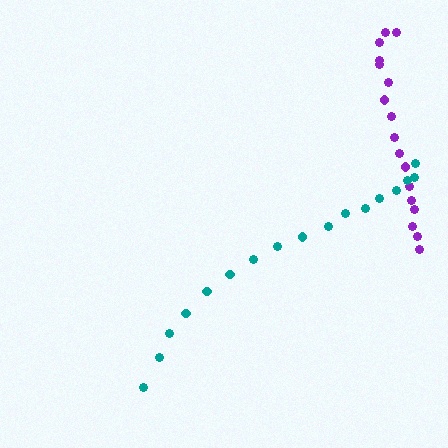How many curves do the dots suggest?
There are 2 distinct paths.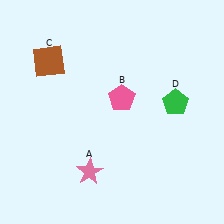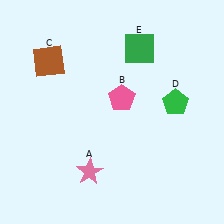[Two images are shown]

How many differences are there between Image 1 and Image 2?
There is 1 difference between the two images.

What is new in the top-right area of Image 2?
A green square (E) was added in the top-right area of Image 2.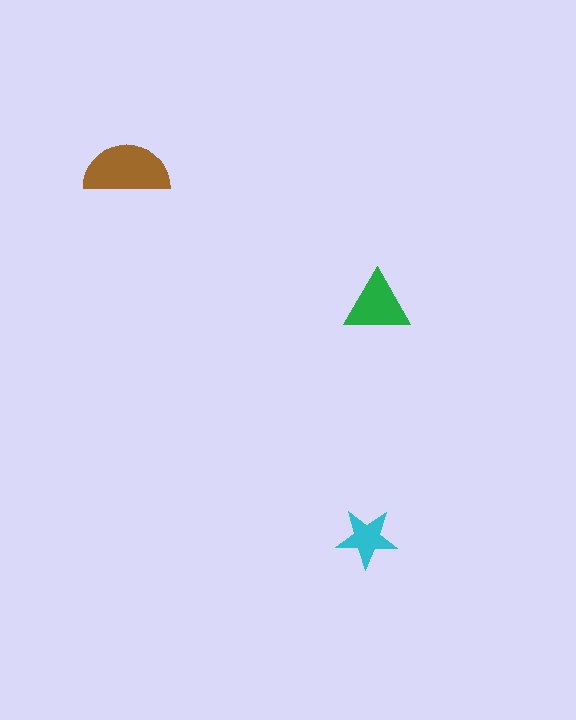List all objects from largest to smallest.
The brown semicircle, the green triangle, the cyan star.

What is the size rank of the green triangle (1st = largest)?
2nd.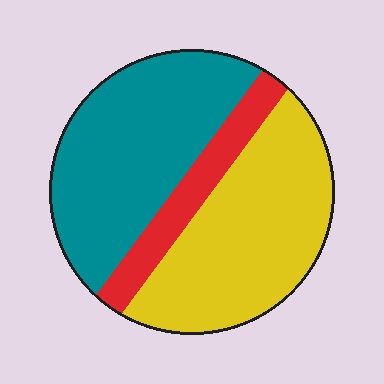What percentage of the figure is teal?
Teal takes up about two fifths (2/5) of the figure.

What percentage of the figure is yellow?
Yellow covers roughly 45% of the figure.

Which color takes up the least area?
Red, at roughly 15%.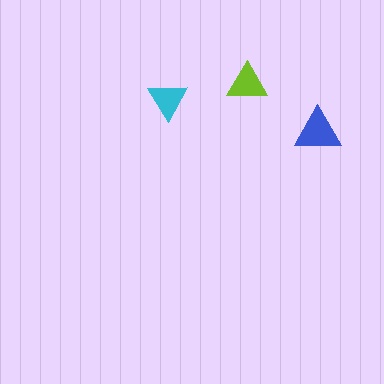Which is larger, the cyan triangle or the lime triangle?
The lime one.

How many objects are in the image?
There are 3 objects in the image.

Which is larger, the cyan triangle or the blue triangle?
The blue one.